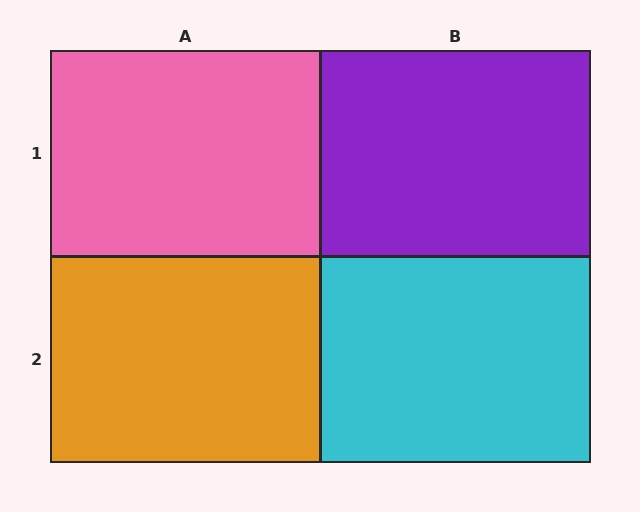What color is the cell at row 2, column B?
Cyan.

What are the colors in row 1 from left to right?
Pink, purple.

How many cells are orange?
1 cell is orange.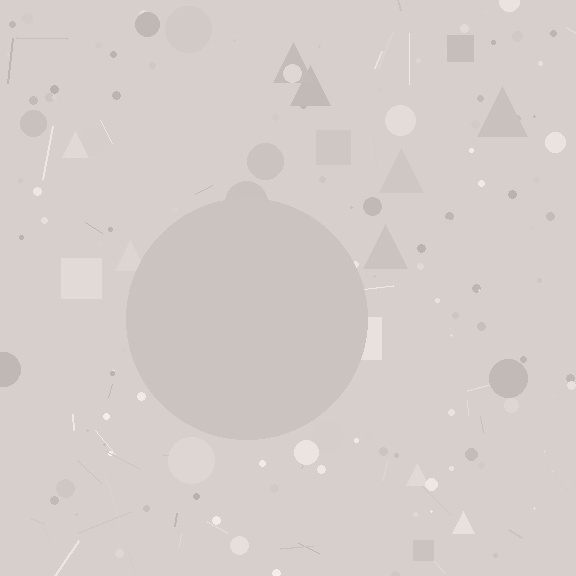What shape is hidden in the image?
A circle is hidden in the image.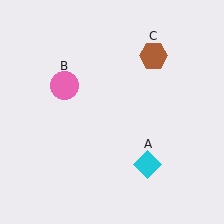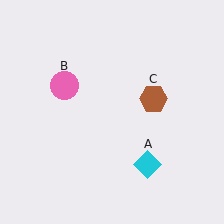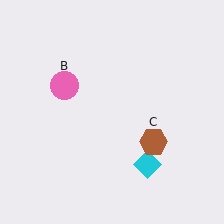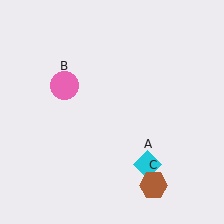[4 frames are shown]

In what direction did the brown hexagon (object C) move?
The brown hexagon (object C) moved down.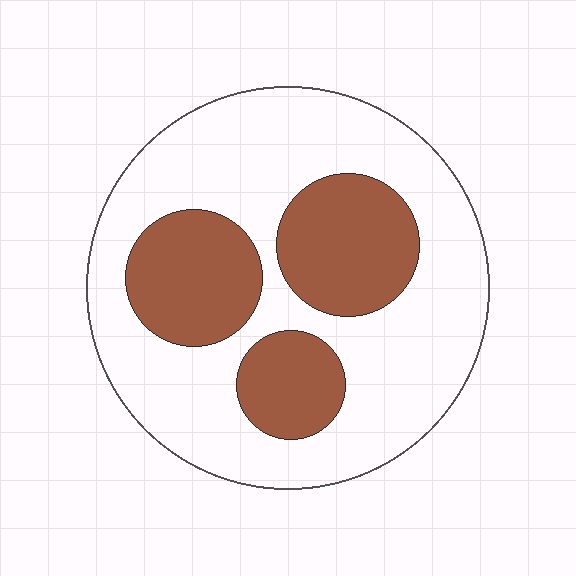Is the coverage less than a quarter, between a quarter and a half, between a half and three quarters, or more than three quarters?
Between a quarter and a half.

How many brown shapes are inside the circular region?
3.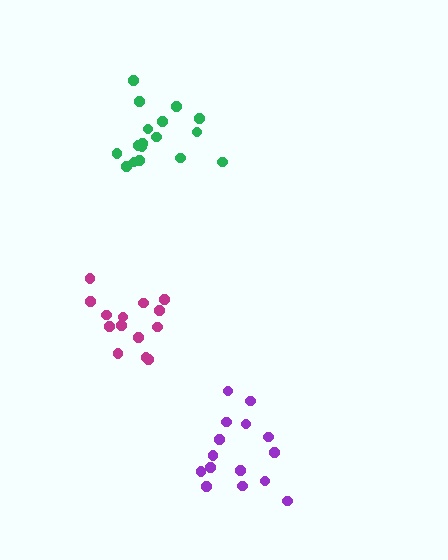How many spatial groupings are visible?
There are 3 spatial groupings.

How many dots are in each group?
Group 1: 15 dots, Group 2: 15 dots, Group 3: 17 dots (47 total).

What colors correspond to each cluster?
The clusters are colored: magenta, purple, green.